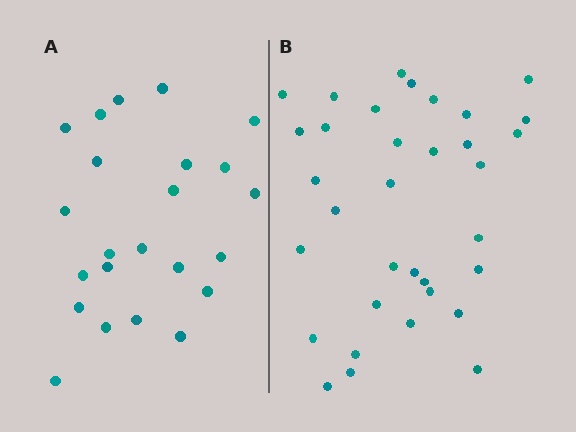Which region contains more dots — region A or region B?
Region B (the right region) has more dots.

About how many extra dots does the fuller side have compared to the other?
Region B has roughly 12 or so more dots than region A.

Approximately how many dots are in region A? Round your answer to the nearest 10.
About 20 dots. (The exact count is 23, which rounds to 20.)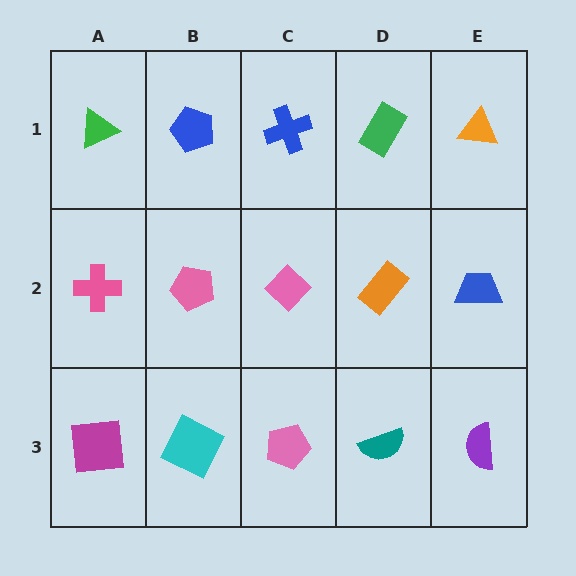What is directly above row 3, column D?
An orange rectangle.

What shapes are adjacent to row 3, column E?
A blue trapezoid (row 2, column E), a teal semicircle (row 3, column D).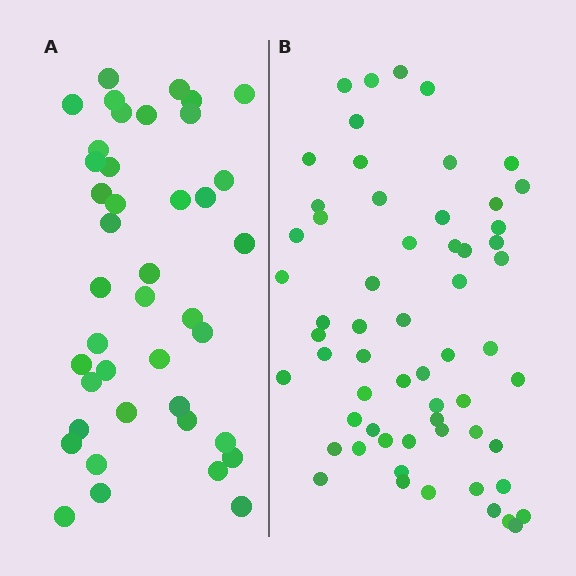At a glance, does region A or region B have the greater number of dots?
Region B (the right region) has more dots.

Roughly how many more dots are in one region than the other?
Region B has approximately 20 more dots than region A.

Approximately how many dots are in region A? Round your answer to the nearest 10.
About 40 dots. (The exact count is 41, which rounds to 40.)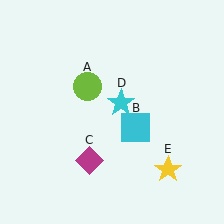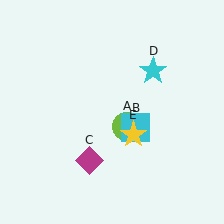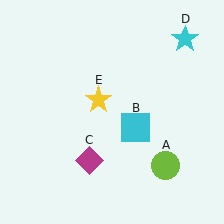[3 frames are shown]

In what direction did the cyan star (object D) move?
The cyan star (object D) moved up and to the right.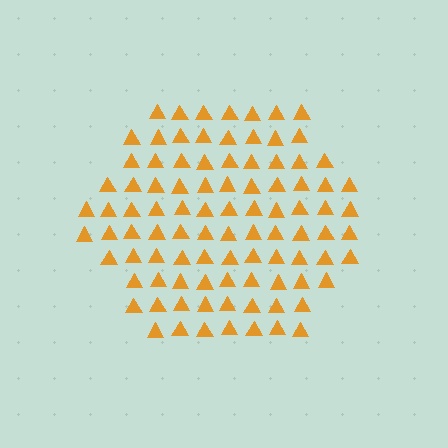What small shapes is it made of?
It is made of small triangles.